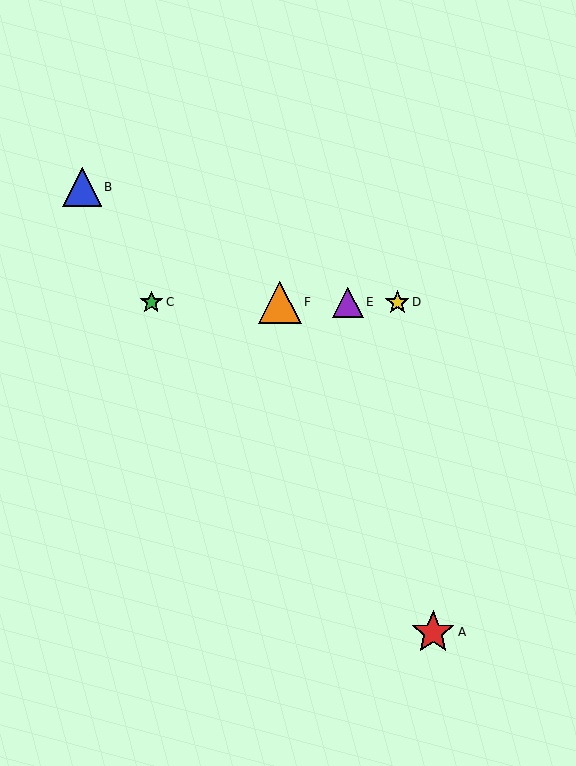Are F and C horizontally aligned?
Yes, both are at y≈302.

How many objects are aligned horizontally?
4 objects (C, D, E, F) are aligned horizontally.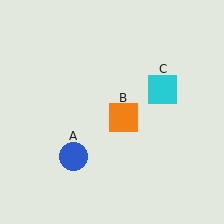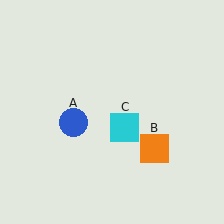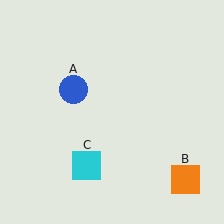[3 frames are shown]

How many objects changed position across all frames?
3 objects changed position: blue circle (object A), orange square (object B), cyan square (object C).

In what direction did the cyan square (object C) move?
The cyan square (object C) moved down and to the left.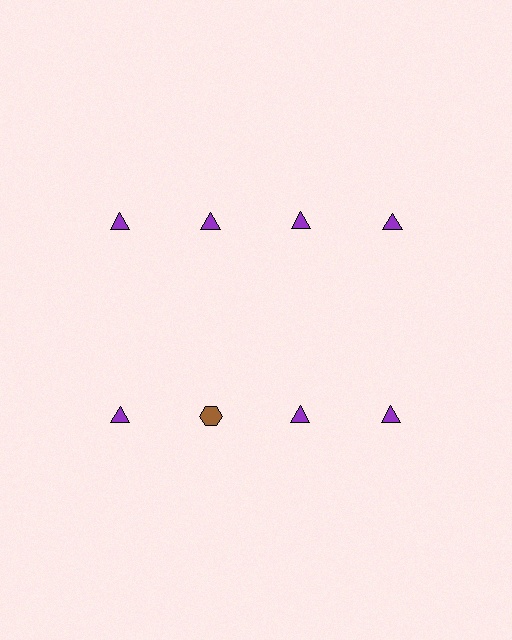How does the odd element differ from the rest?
It differs in both color (brown instead of purple) and shape (hexagon instead of triangle).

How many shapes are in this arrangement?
There are 8 shapes arranged in a grid pattern.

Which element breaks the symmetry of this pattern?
The brown hexagon in the second row, second from left column breaks the symmetry. All other shapes are purple triangles.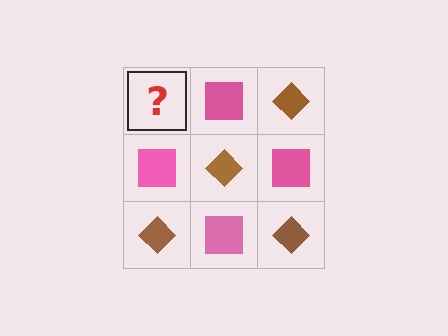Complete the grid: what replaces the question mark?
The question mark should be replaced with a brown diamond.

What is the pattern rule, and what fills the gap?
The rule is that it alternates brown diamond and pink square in a checkerboard pattern. The gap should be filled with a brown diamond.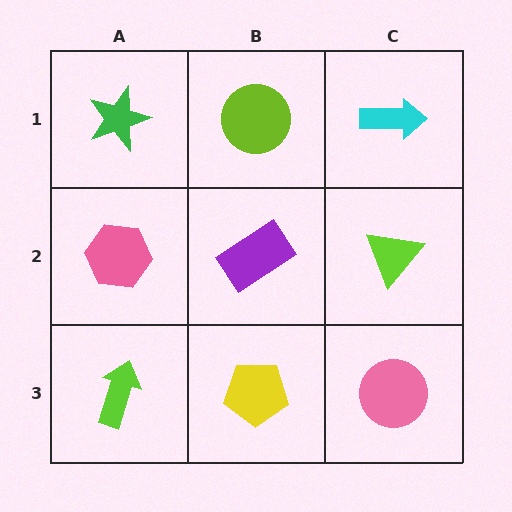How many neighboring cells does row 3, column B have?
3.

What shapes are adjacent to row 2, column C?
A cyan arrow (row 1, column C), a pink circle (row 3, column C), a purple rectangle (row 2, column B).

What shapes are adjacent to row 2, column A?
A green star (row 1, column A), a lime arrow (row 3, column A), a purple rectangle (row 2, column B).